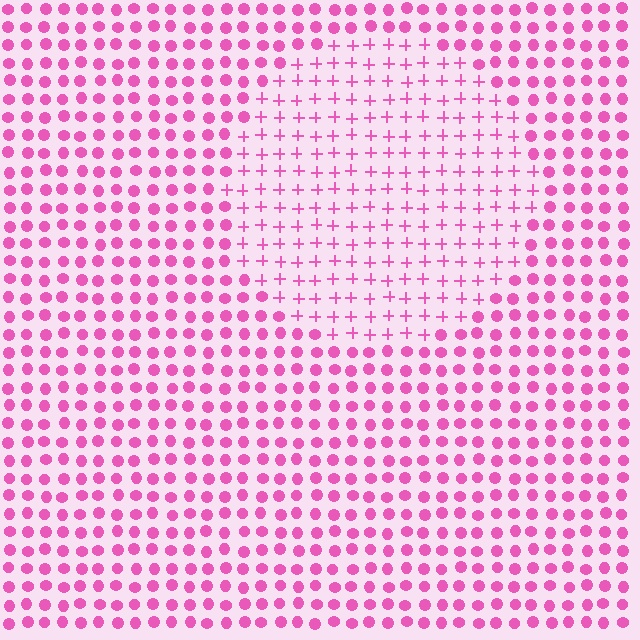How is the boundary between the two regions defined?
The boundary is defined by a change in element shape: plus signs inside vs. circles outside. All elements share the same color and spacing.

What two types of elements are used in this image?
The image uses plus signs inside the circle region and circles outside it.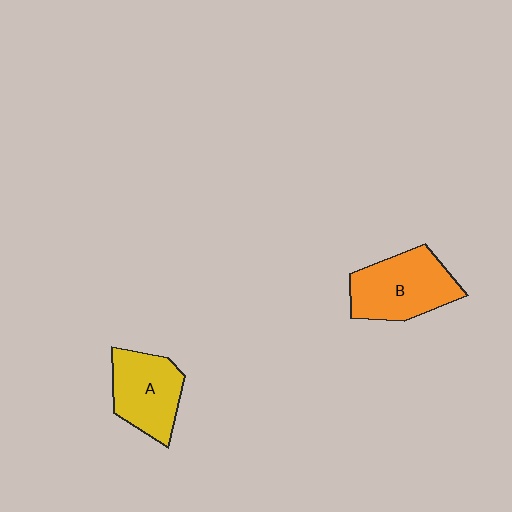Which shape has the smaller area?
Shape A (yellow).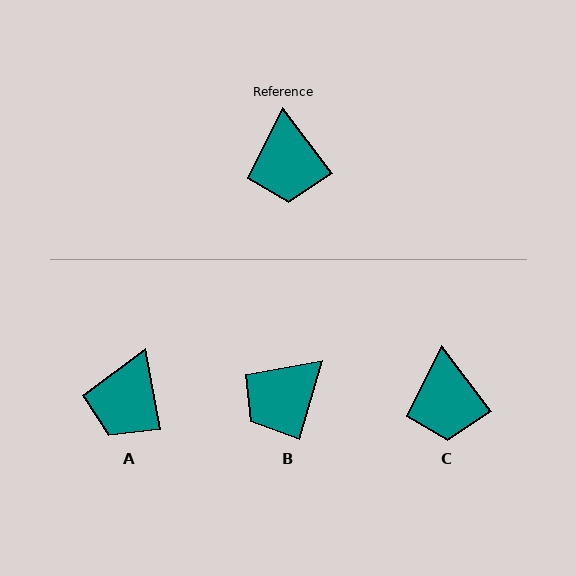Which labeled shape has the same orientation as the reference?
C.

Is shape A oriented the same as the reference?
No, it is off by about 27 degrees.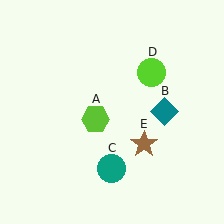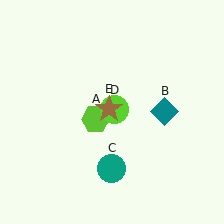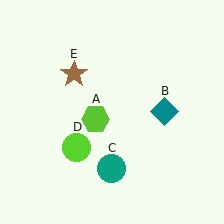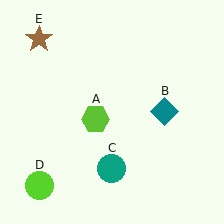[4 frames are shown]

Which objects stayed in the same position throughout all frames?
Lime hexagon (object A) and teal diamond (object B) and teal circle (object C) remained stationary.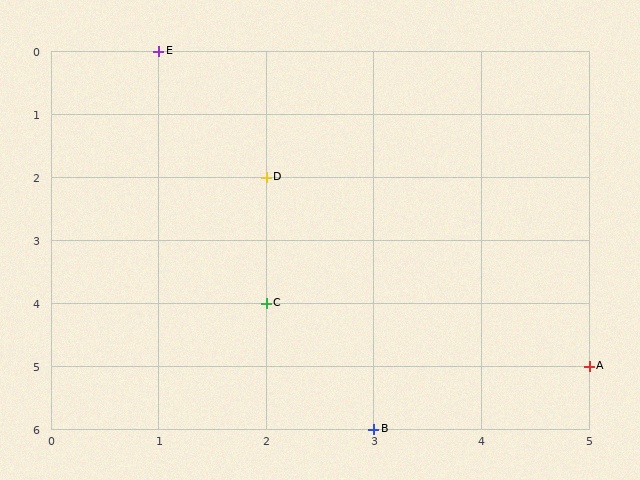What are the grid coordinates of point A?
Point A is at grid coordinates (5, 5).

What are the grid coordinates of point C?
Point C is at grid coordinates (2, 4).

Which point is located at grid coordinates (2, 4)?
Point C is at (2, 4).